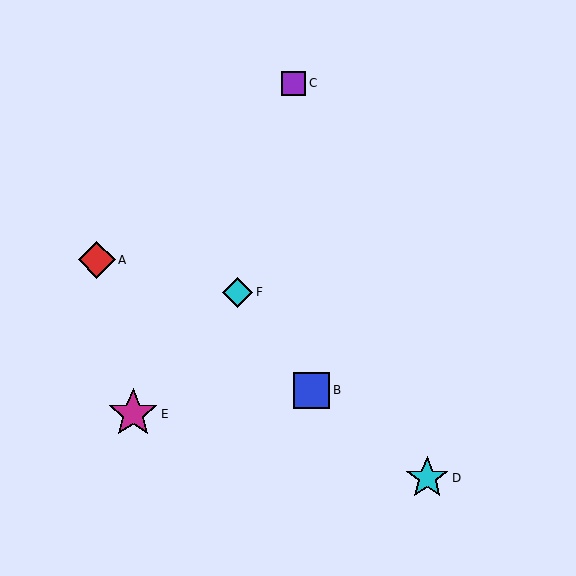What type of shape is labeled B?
Shape B is a blue square.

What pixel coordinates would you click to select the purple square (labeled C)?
Click at (294, 83) to select the purple square C.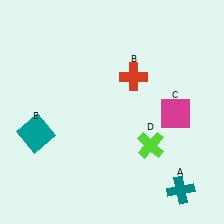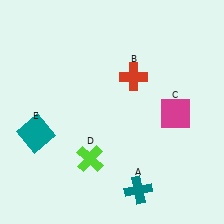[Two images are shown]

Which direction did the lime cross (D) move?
The lime cross (D) moved left.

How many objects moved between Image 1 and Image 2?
2 objects moved between the two images.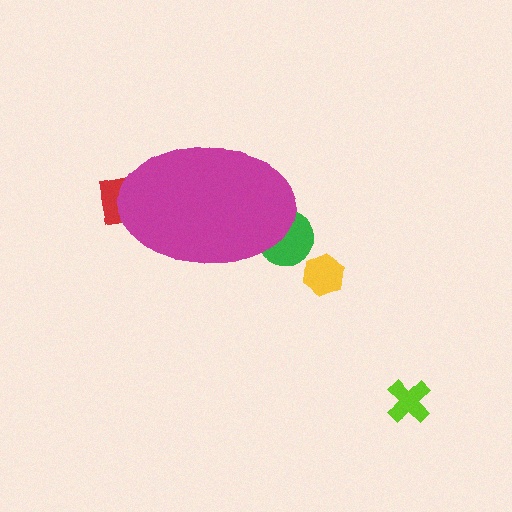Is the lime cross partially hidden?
No, the lime cross is fully visible.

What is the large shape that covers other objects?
A magenta ellipse.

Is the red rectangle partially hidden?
Yes, the red rectangle is partially hidden behind the magenta ellipse.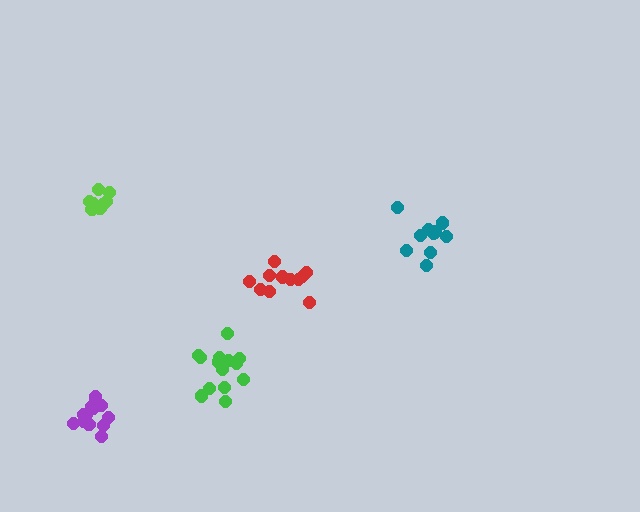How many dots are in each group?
Group 1: 10 dots, Group 2: 11 dots, Group 3: 15 dots, Group 4: 9 dots, Group 5: 14 dots (59 total).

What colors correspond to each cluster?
The clusters are colored: teal, red, green, lime, purple.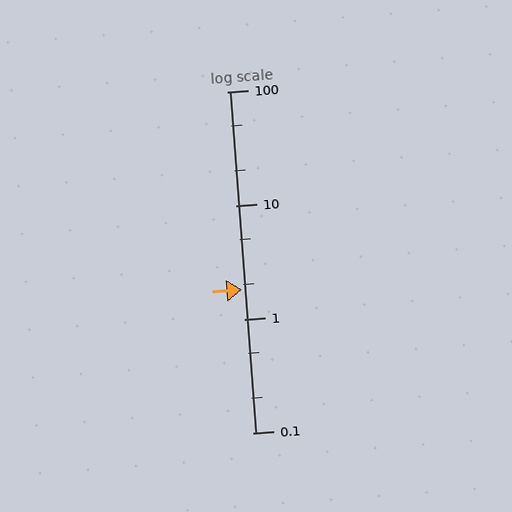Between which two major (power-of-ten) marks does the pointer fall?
The pointer is between 1 and 10.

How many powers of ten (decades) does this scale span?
The scale spans 3 decades, from 0.1 to 100.